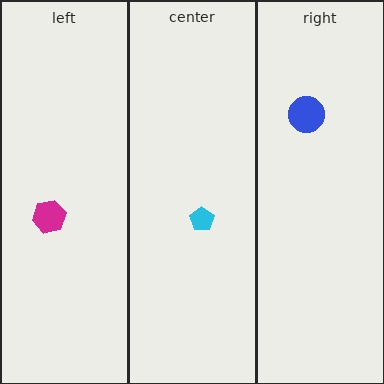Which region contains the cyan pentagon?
The center region.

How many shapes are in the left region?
1.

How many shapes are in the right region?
1.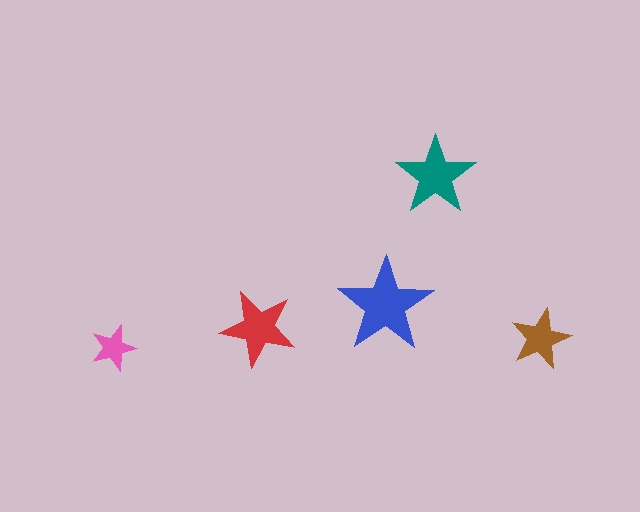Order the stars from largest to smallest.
the blue one, the teal one, the red one, the brown one, the pink one.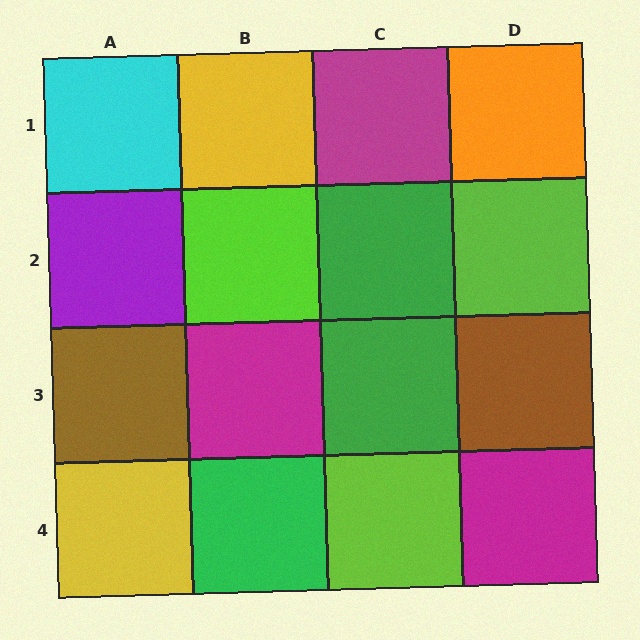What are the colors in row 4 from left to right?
Yellow, green, lime, magenta.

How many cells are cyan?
1 cell is cyan.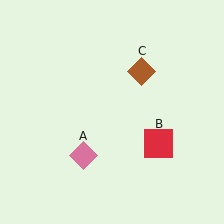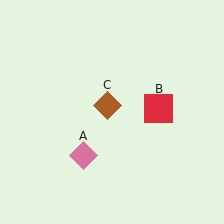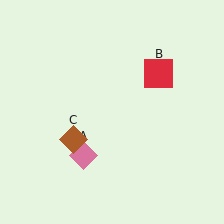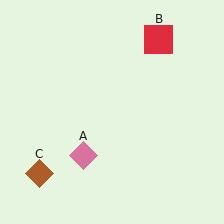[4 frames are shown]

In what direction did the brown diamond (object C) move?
The brown diamond (object C) moved down and to the left.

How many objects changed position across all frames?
2 objects changed position: red square (object B), brown diamond (object C).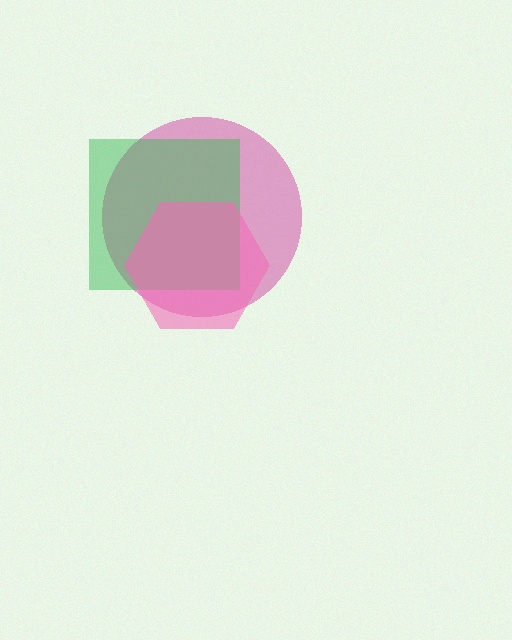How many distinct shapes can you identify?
There are 3 distinct shapes: a magenta circle, a green square, a pink hexagon.